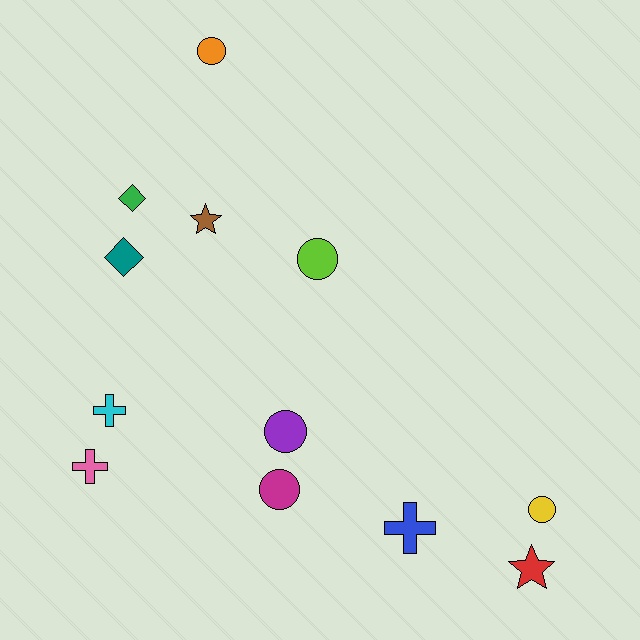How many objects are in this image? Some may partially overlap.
There are 12 objects.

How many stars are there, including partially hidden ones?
There are 2 stars.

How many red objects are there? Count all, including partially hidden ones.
There is 1 red object.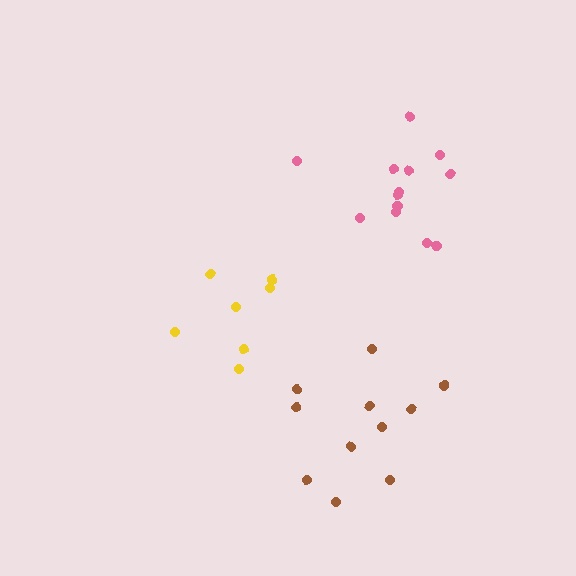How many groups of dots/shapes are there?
There are 3 groups.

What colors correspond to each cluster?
The clusters are colored: pink, yellow, brown.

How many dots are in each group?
Group 1: 13 dots, Group 2: 7 dots, Group 3: 11 dots (31 total).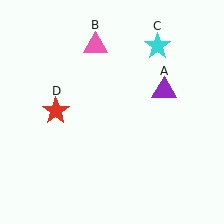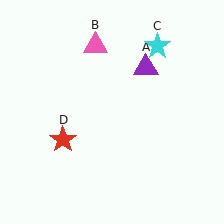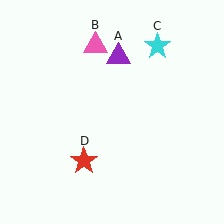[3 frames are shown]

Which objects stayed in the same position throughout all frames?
Pink triangle (object B) and cyan star (object C) remained stationary.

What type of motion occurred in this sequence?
The purple triangle (object A), red star (object D) rotated counterclockwise around the center of the scene.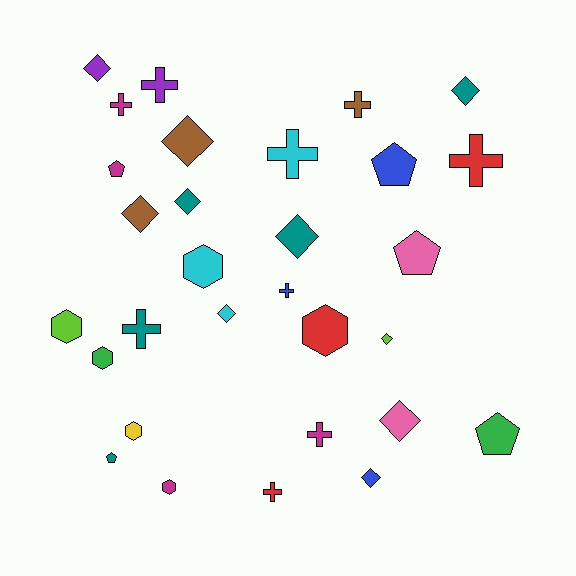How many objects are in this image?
There are 30 objects.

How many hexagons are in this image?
There are 6 hexagons.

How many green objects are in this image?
There are 2 green objects.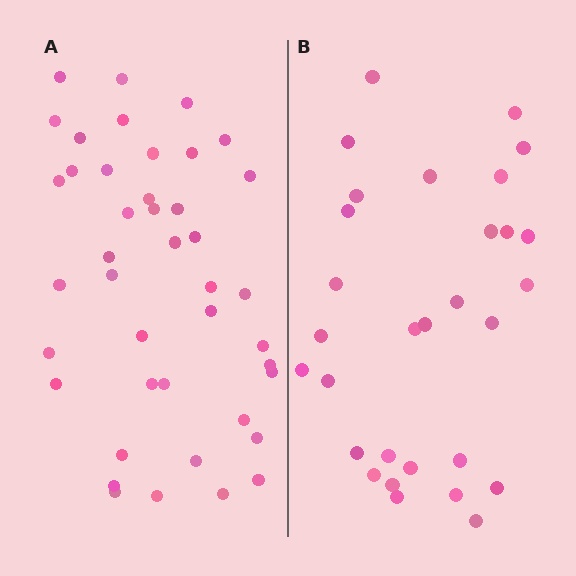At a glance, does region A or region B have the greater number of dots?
Region A (the left region) has more dots.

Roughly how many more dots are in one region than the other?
Region A has roughly 12 or so more dots than region B.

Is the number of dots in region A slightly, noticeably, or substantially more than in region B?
Region A has noticeably more, but not dramatically so. The ratio is roughly 1.4 to 1.